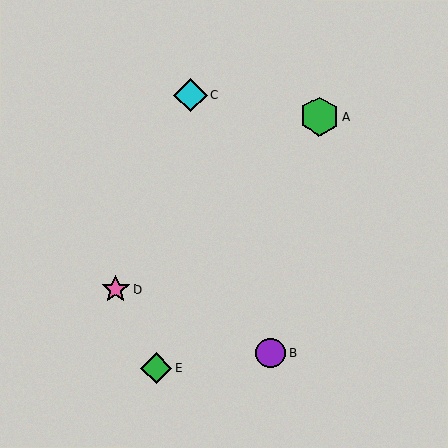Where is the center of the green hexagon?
The center of the green hexagon is at (319, 116).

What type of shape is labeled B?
Shape B is a purple circle.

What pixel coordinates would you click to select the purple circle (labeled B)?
Click at (271, 353) to select the purple circle B.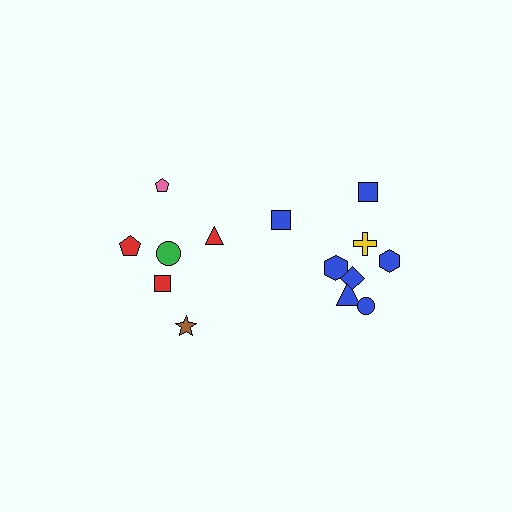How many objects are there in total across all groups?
There are 14 objects.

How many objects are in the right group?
There are 8 objects.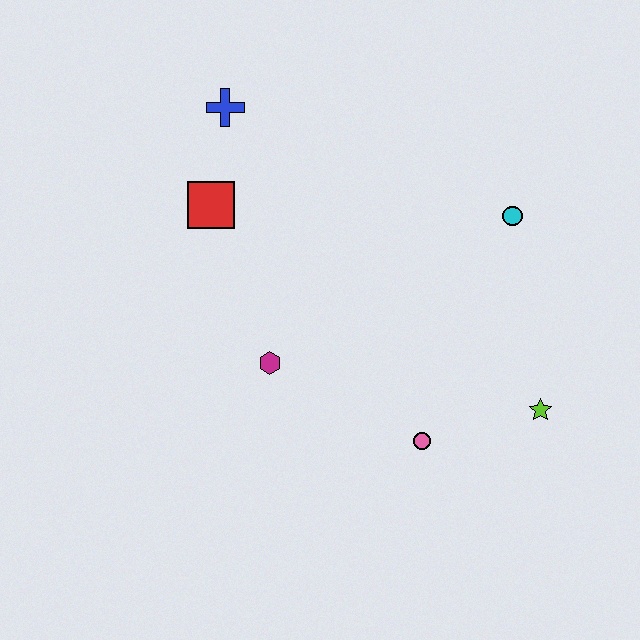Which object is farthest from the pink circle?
The blue cross is farthest from the pink circle.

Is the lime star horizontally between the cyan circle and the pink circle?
No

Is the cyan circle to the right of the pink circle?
Yes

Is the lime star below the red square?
Yes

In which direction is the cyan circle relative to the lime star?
The cyan circle is above the lime star.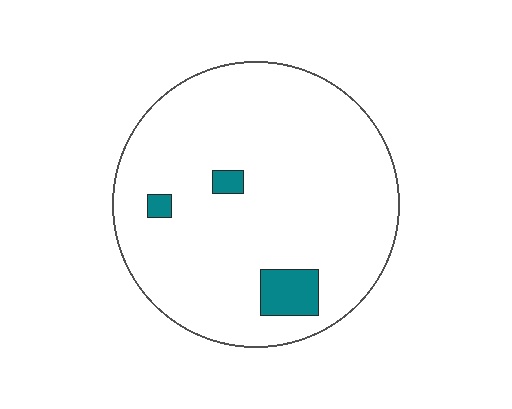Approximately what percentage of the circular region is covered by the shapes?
Approximately 5%.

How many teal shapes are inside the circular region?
3.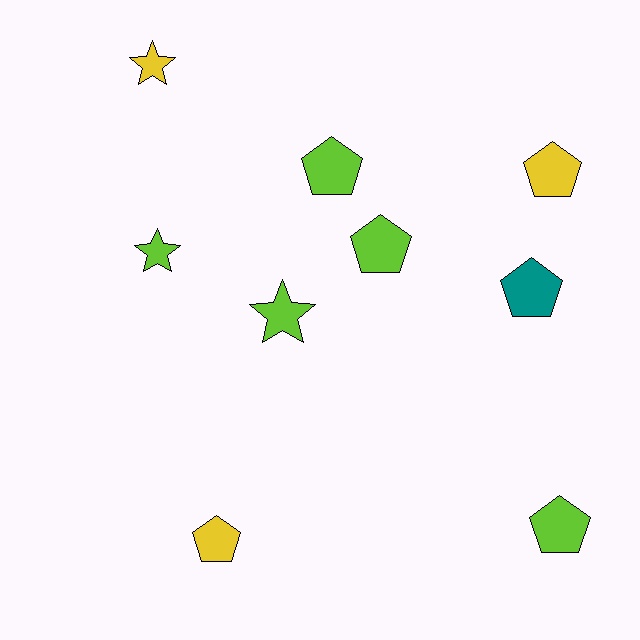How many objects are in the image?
There are 9 objects.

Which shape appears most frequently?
Pentagon, with 6 objects.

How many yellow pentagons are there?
There are 2 yellow pentagons.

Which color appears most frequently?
Lime, with 5 objects.